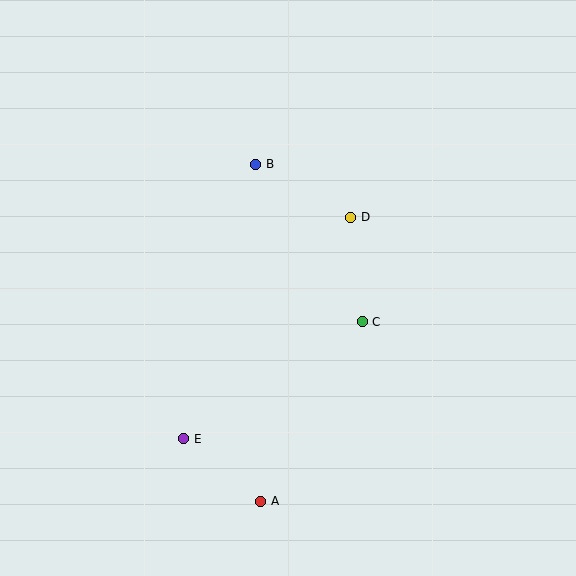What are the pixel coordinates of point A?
Point A is at (261, 501).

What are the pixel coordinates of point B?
Point B is at (256, 164).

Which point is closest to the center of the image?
Point C at (362, 322) is closest to the center.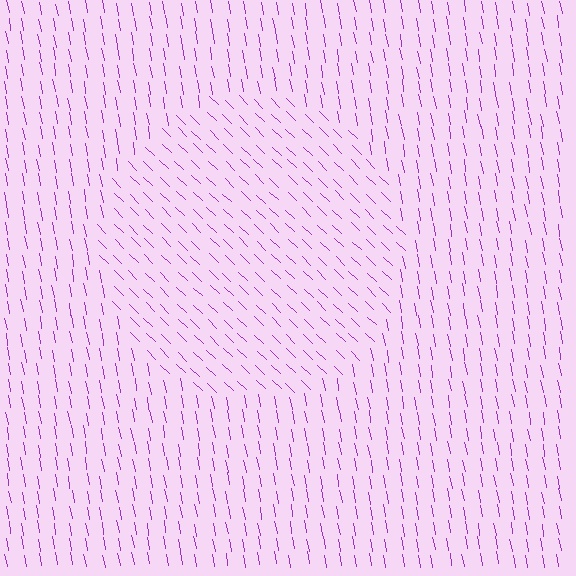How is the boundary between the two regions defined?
The boundary is defined purely by a change in line orientation (approximately 36 degrees difference). All lines are the same color and thickness.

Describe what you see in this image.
The image is filled with small purple line segments. A circle region in the image has lines oriented differently from the surrounding lines, creating a visible texture boundary.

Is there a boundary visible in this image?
Yes, there is a texture boundary formed by a change in line orientation.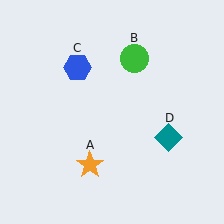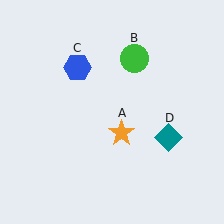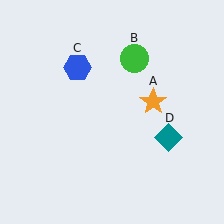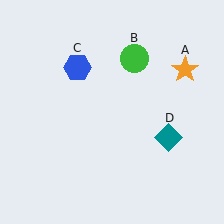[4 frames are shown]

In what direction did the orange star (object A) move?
The orange star (object A) moved up and to the right.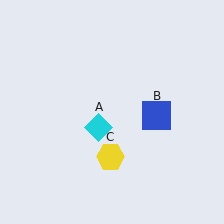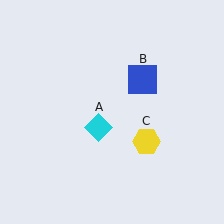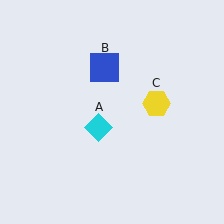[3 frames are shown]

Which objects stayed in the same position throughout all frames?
Cyan diamond (object A) remained stationary.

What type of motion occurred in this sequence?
The blue square (object B), yellow hexagon (object C) rotated counterclockwise around the center of the scene.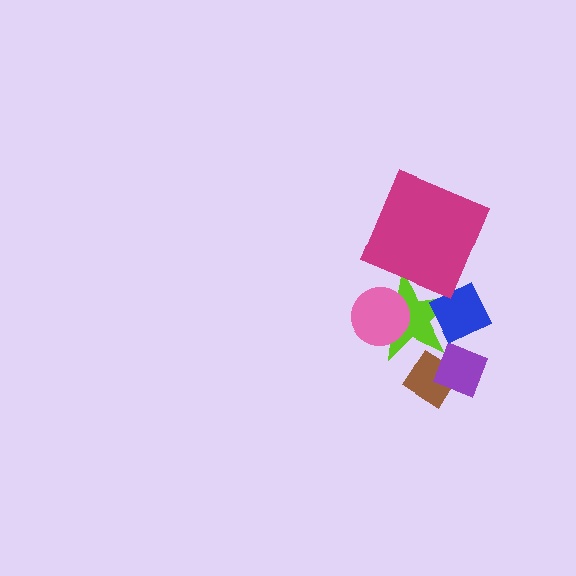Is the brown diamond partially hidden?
Yes, it is partially covered by another shape.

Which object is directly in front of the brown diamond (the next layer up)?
The purple diamond is directly in front of the brown diamond.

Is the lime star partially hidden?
Yes, it is partially covered by another shape.